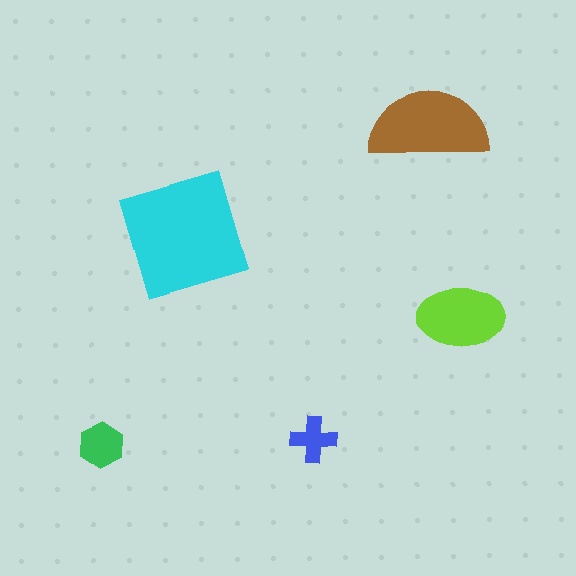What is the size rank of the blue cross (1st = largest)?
5th.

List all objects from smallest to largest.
The blue cross, the green hexagon, the lime ellipse, the brown semicircle, the cyan square.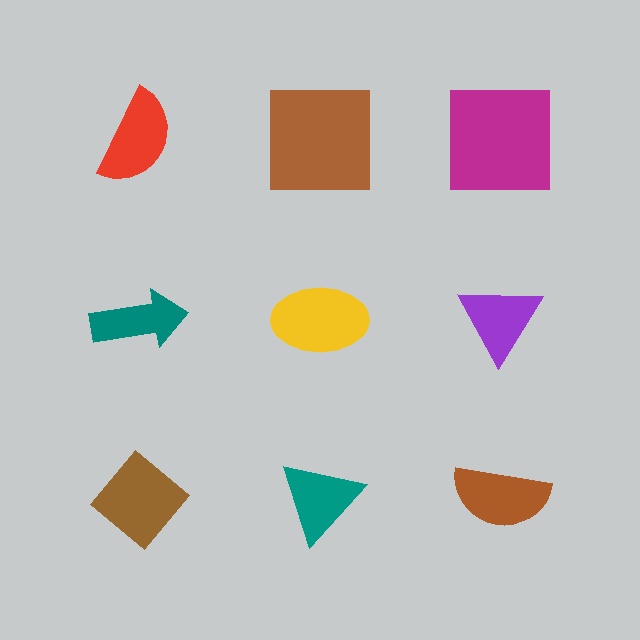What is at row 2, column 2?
A yellow ellipse.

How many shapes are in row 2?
3 shapes.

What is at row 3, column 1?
A brown diamond.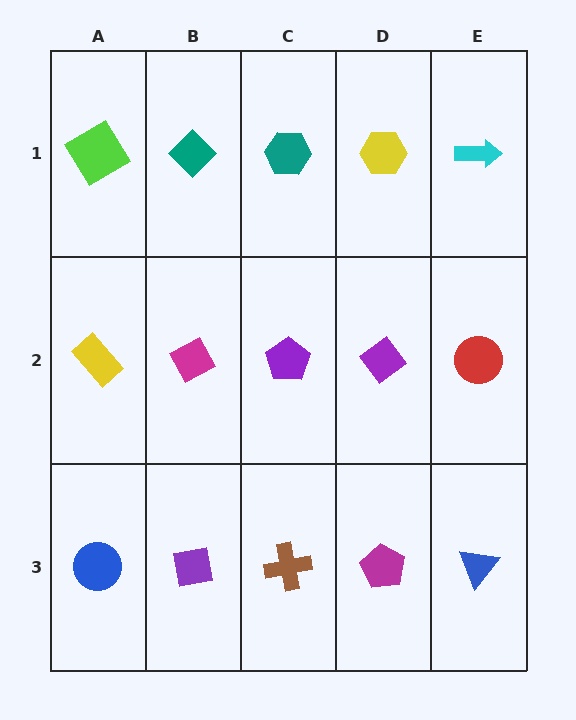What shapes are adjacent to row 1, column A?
A yellow rectangle (row 2, column A), a teal diamond (row 1, column B).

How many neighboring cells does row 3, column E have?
2.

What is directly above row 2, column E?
A cyan arrow.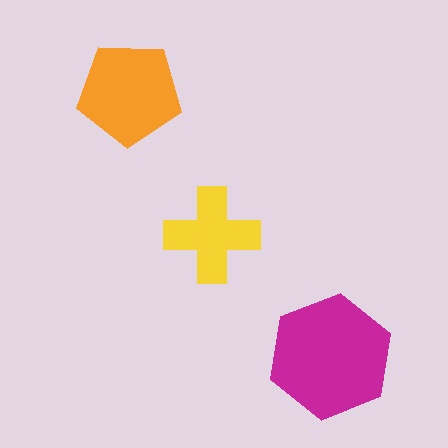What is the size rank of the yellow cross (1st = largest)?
3rd.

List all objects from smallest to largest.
The yellow cross, the orange pentagon, the magenta hexagon.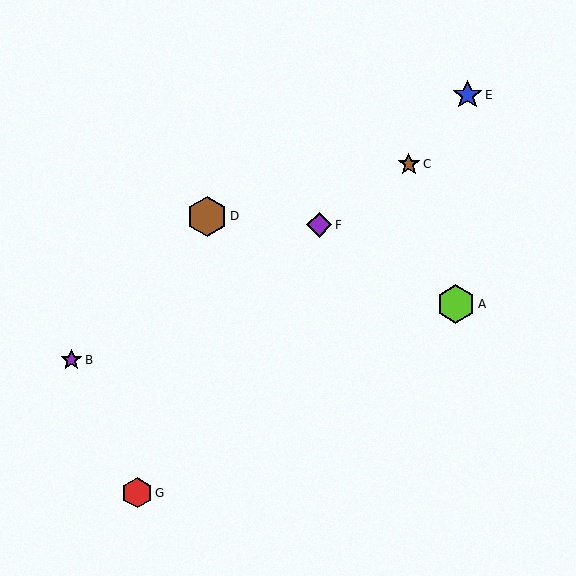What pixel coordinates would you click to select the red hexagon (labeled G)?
Click at (137, 493) to select the red hexagon G.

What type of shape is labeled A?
Shape A is a lime hexagon.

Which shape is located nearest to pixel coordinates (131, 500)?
The red hexagon (labeled G) at (137, 493) is nearest to that location.